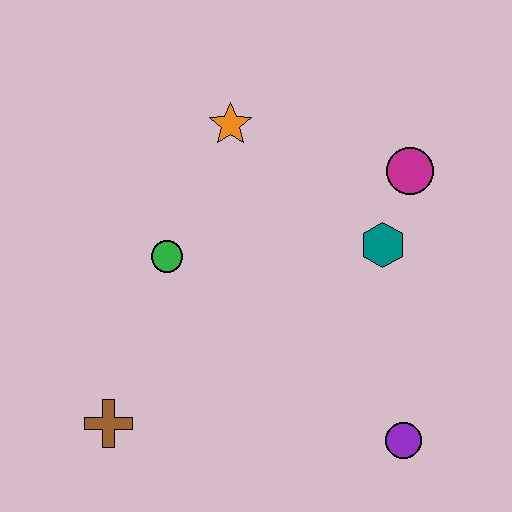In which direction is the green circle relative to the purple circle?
The green circle is to the left of the purple circle.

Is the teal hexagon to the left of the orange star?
No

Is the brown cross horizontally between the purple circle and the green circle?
No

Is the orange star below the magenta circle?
No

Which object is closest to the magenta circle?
The teal hexagon is closest to the magenta circle.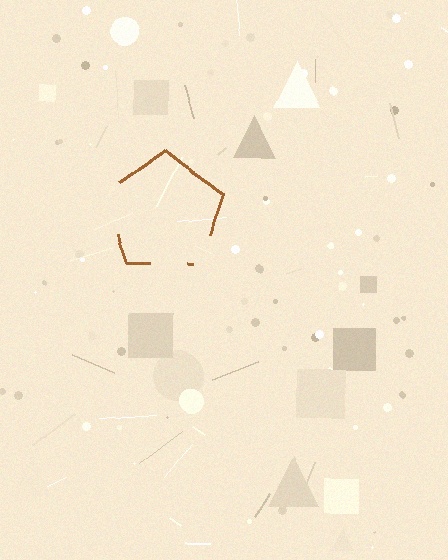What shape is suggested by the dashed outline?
The dashed outline suggests a pentagon.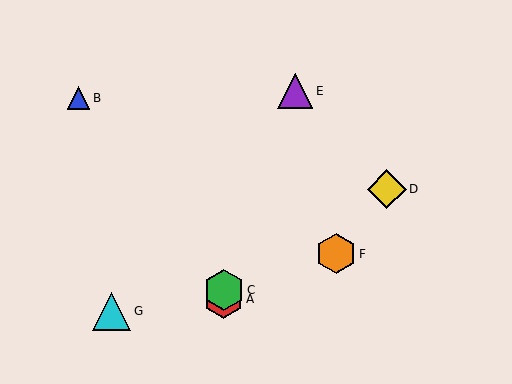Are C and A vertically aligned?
Yes, both are at x≈224.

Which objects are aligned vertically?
Objects A, C are aligned vertically.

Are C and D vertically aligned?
No, C is at x≈224 and D is at x≈387.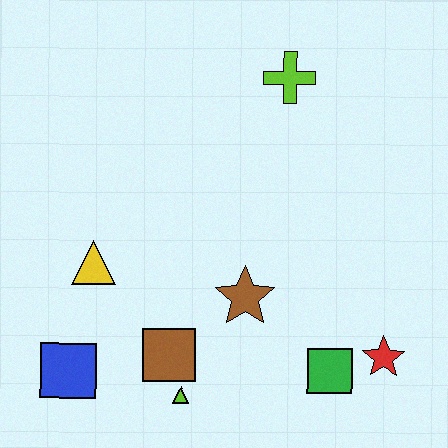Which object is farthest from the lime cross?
The blue square is farthest from the lime cross.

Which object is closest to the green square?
The red star is closest to the green square.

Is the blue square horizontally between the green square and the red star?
No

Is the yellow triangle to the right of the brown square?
No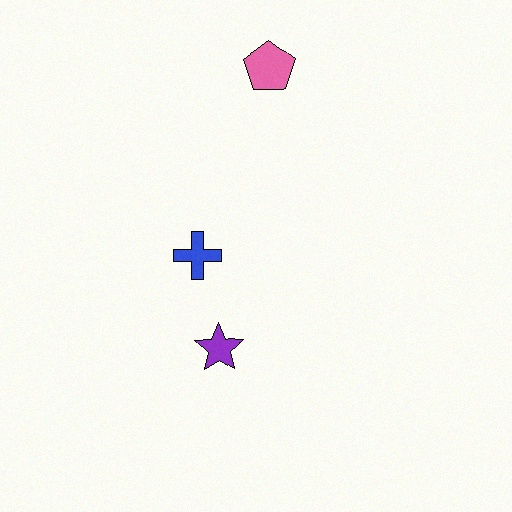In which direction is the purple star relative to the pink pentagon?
The purple star is below the pink pentagon.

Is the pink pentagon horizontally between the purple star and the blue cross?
No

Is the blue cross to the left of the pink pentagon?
Yes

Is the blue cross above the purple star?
Yes